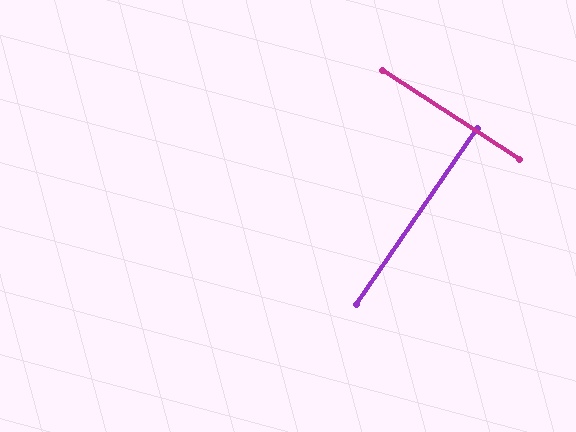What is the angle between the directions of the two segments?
Approximately 88 degrees.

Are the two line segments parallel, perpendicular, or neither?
Perpendicular — they meet at approximately 88°.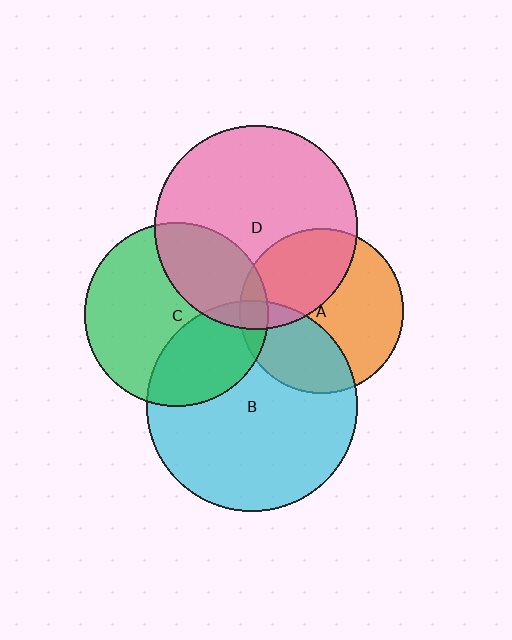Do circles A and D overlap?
Yes.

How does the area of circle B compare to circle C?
Approximately 1.3 times.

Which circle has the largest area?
Circle B (cyan).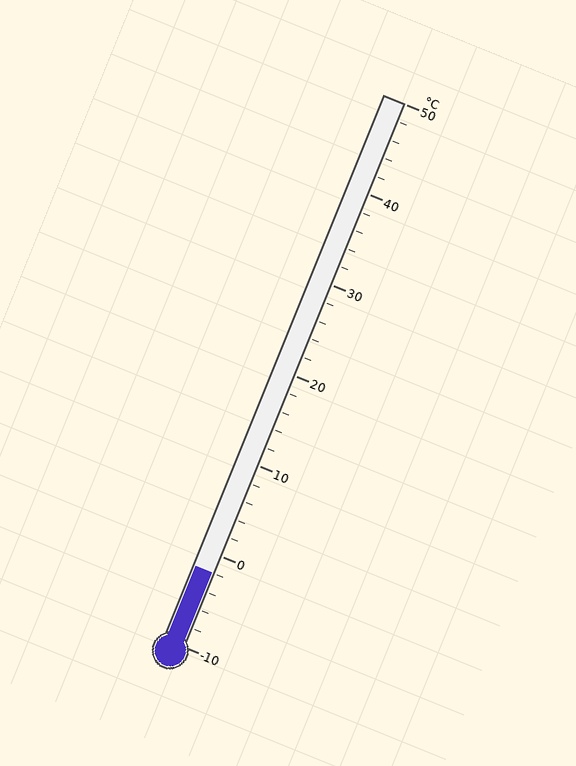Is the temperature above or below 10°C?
The temperature is below 10°C.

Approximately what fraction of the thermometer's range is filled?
The thermometer is filled to approximately 15% of its range.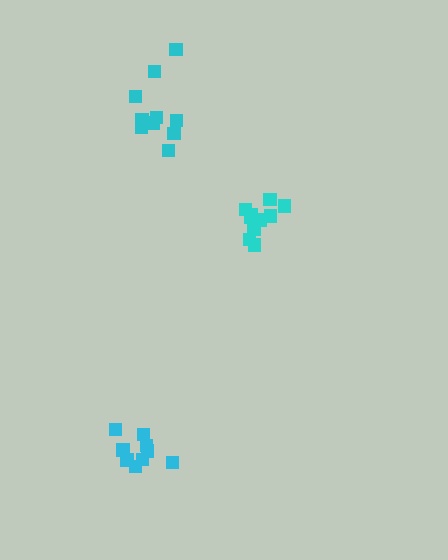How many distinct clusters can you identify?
There are 3 distinct clusters.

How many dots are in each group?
Group 1: 9 dots, Group 2: 10 dots, Group 3: 10 dots (29 total).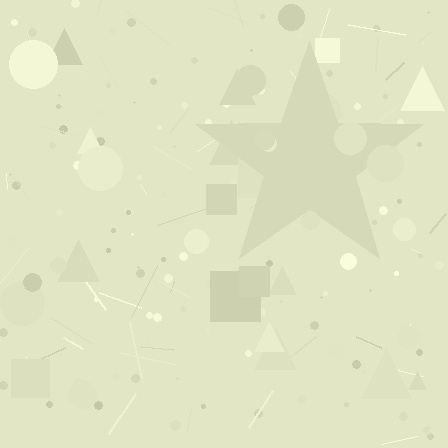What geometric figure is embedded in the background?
A star is embedded in the background.